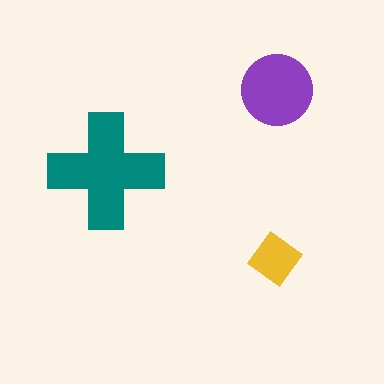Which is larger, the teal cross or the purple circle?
The teal cross.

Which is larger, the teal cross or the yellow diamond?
The teal cross.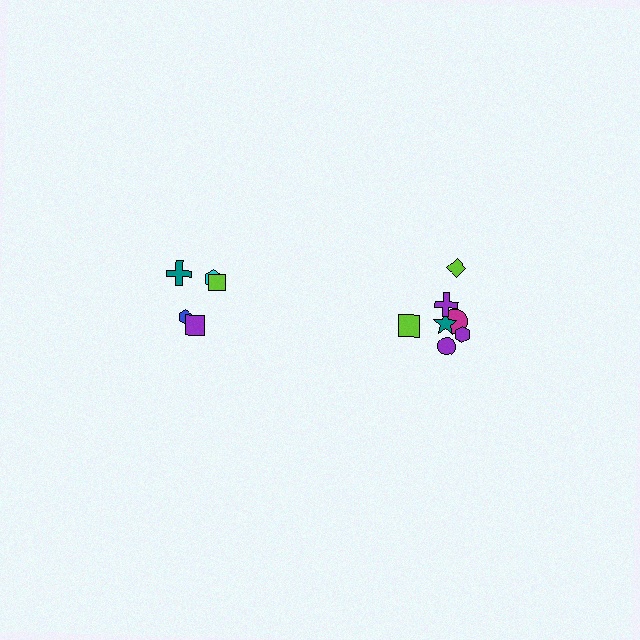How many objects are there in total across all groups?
There are 12 objects.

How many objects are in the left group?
There are 5 objects.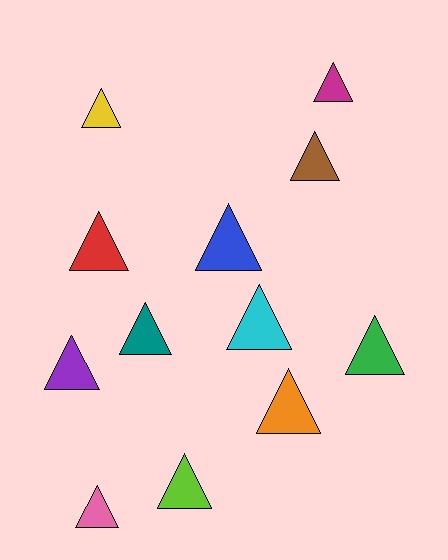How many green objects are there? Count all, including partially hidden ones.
There is 1 green object.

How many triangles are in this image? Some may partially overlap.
There are 12 triangles.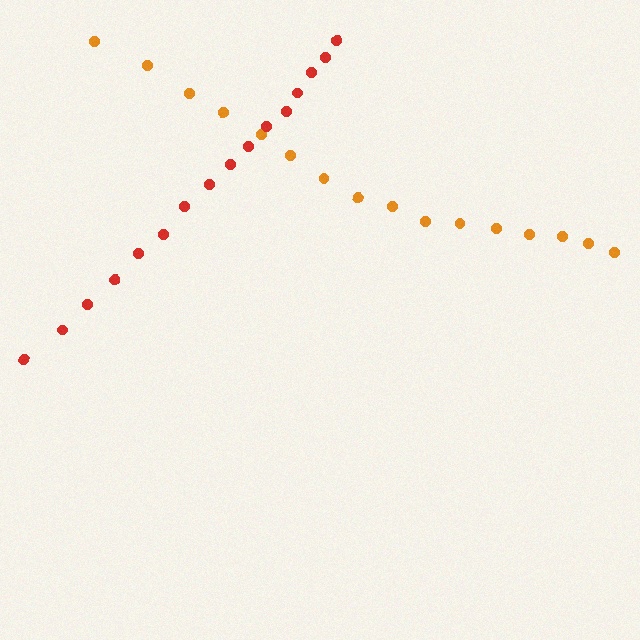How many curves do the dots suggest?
There are 2 distinct paths.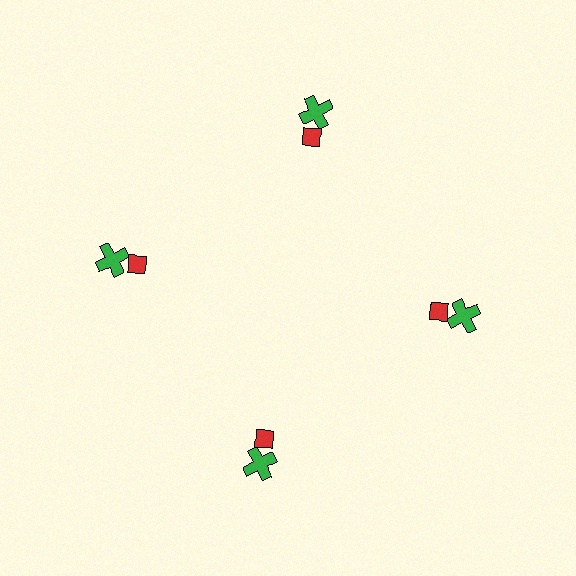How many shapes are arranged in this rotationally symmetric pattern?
There are 8 shapes, arranged in 4 groups of 2.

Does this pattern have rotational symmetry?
Yes, this pattern has 4-fold rotational symmetry. It looks the same after rotating 90 degrees around the center.